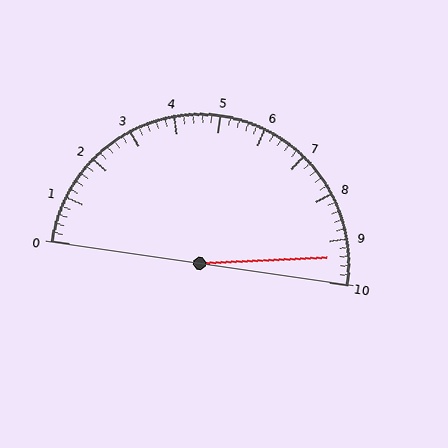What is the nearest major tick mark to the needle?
The nearest major tick mark is 9.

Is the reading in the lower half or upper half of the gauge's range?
The reading is in the upper half of the range (0 to 10).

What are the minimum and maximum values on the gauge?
The gauge ranges from 0 to 10.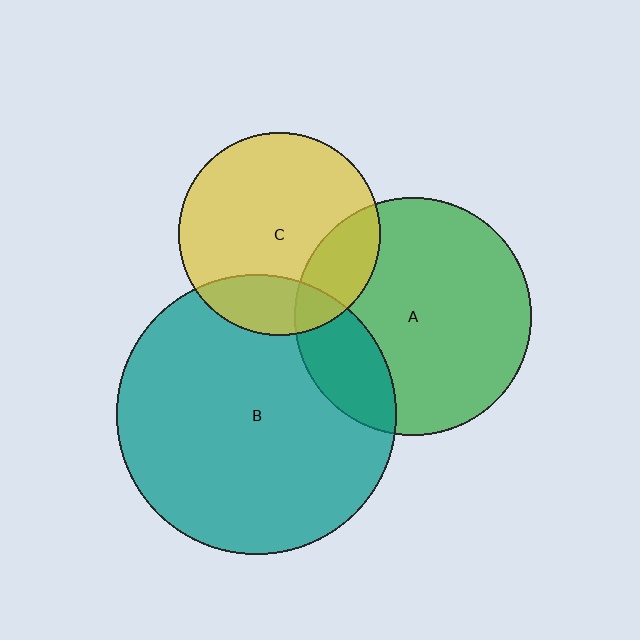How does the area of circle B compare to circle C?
Approximately 1.9 times.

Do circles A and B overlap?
Yes.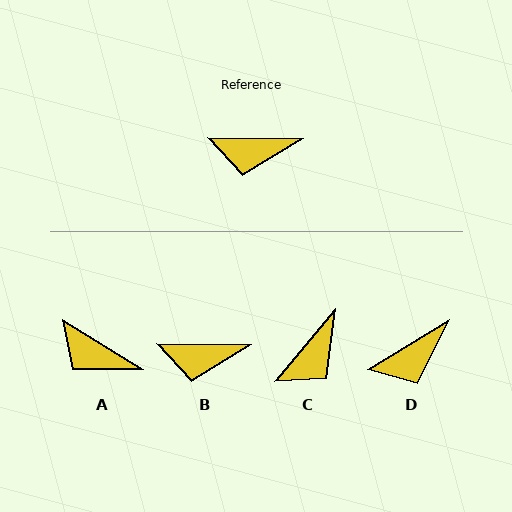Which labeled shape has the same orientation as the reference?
B.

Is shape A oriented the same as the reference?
No, it is off by about 31 degrees.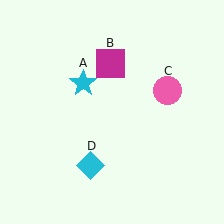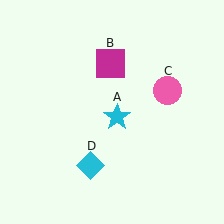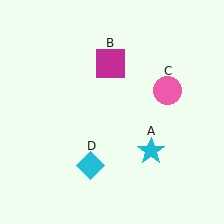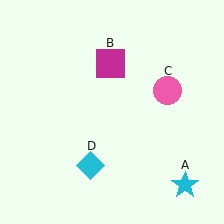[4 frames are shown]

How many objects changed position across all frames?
1 object changed position: cyan star (object A).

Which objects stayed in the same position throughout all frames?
Magenta square (object B) and pink circle (object C) and cyan diamond (object D) remained stationary.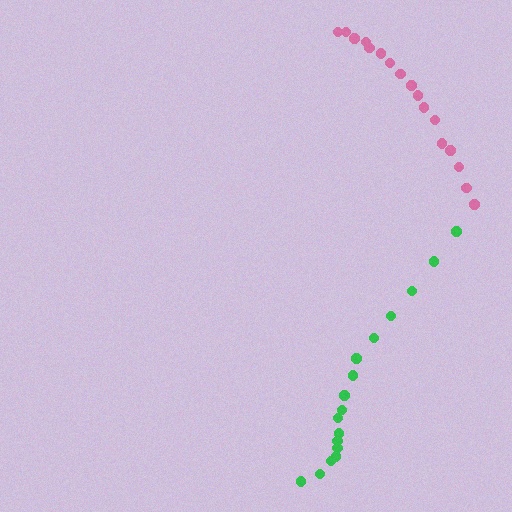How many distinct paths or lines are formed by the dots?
There are 2 distinct paths.